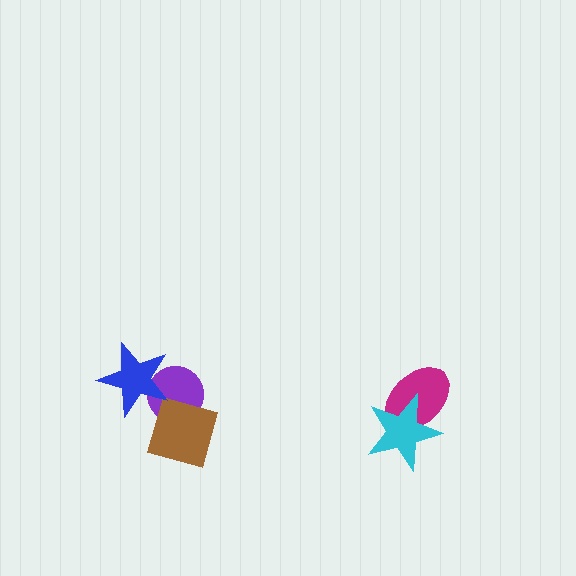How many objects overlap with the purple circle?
2 objects overlap with the purple circle.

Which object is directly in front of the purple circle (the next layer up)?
The brown diamond is directly in front of the purple circle.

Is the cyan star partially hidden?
No, no other shape covers it.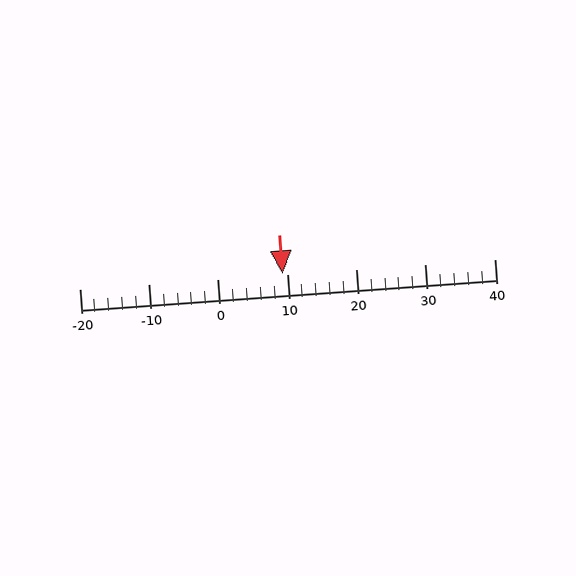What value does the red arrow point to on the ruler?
The red arrow points to approximately 9.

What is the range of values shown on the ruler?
The ruler shows values from -20 to 40.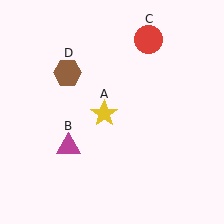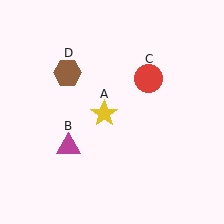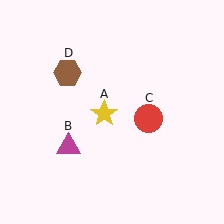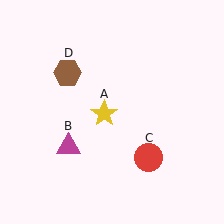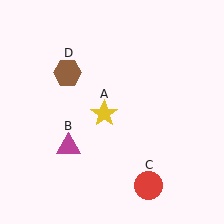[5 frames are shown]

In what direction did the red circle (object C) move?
The red circle (object C) moved down.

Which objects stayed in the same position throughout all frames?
Yellow star (object A) and magenta triangle (object B) and brown hexagon (object D) remained stationary.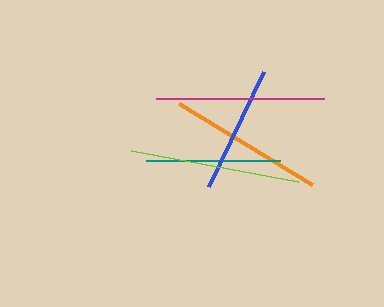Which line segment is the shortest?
The blue line is the shortest at approximately 128 pixels.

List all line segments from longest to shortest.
From longest to shortest: lime, magenta, orange, teal, blue.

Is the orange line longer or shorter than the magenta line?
The magenta line is longer than the orange line.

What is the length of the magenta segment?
The magenta segment is approximately 168 pixels long.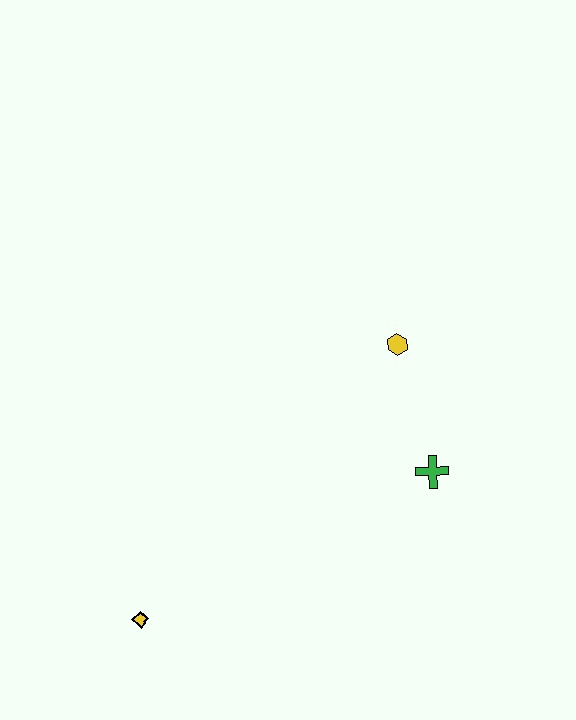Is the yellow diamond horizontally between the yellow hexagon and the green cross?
No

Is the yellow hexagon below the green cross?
No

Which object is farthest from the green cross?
The yellow diamond is farthest from the green cross.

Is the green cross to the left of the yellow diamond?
No